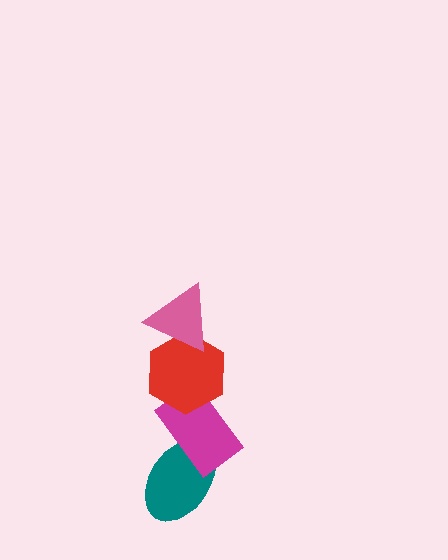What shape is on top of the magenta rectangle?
The red hexagon is on top of the magenta rectangle.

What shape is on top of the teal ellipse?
The magenta rectangle is on top of the teal ellipse.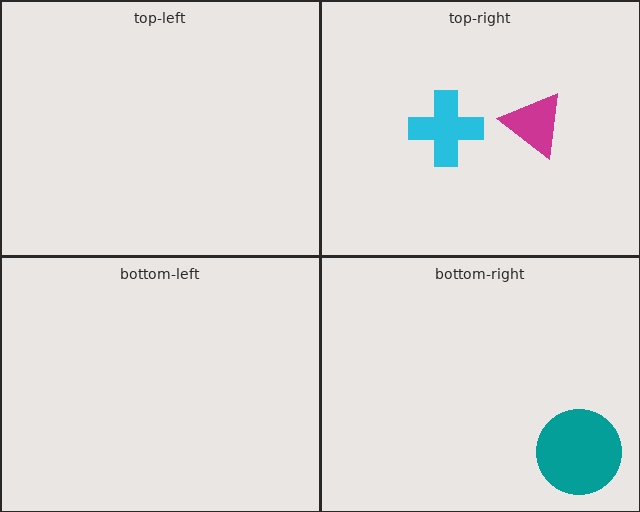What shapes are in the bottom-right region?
The teal circle.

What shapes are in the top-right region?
The magenta triangle, the cyan cross.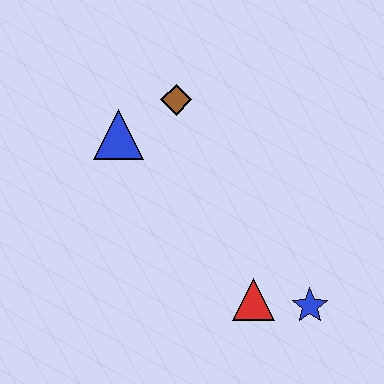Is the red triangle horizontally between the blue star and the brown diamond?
Yes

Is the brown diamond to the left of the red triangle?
Yes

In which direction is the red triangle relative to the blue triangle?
The red triangle is below the blue triangle.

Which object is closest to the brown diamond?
The blue triangle is closest to the brown diamond.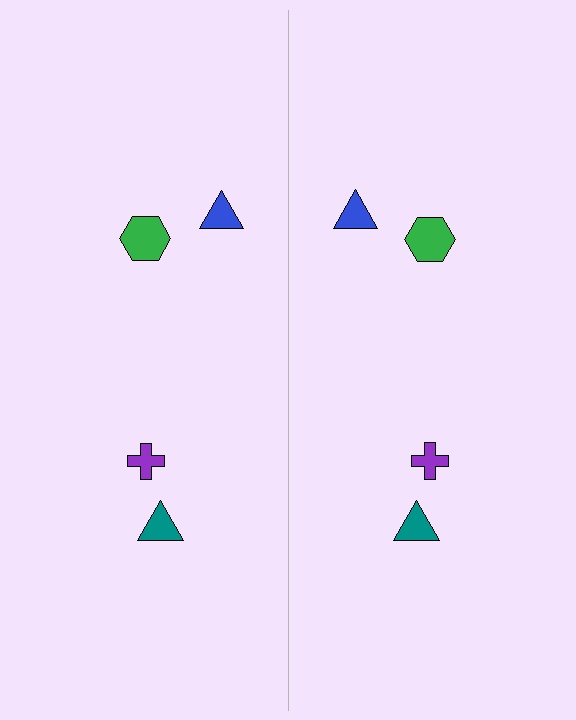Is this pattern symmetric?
Yes, this pattern has bilateral (reflection) symmetry.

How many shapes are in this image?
There are 8 shapes in this image.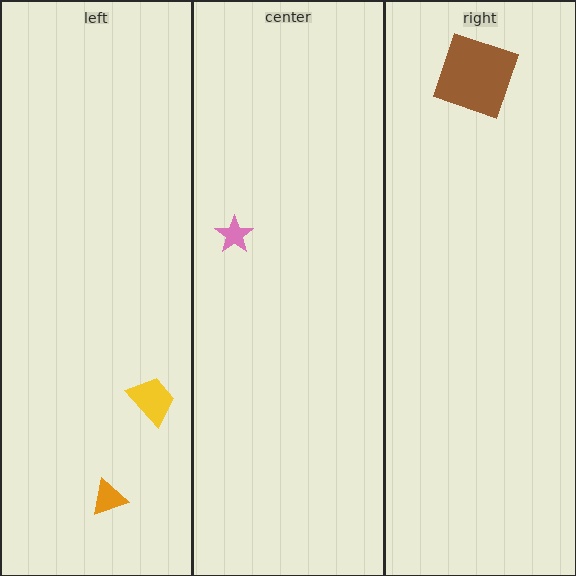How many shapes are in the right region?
1.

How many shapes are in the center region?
1.